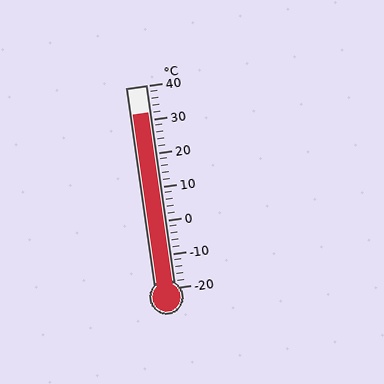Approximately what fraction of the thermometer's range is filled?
The thermometer is filled to approximately 85% of its range.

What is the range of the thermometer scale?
The thermometer scale ranges from -20°C to 40°C.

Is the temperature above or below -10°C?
The temperature is above -10°C.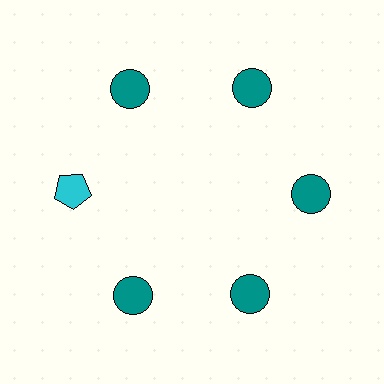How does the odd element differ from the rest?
It differs in both color (cyan instead of teal) and shape (pentagon instead of circle).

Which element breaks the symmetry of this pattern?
The cyan pentagon at roughly the 9 o'clock position breaks the symmetry. All other shapes are teal circles.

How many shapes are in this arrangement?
There are 6 shapes arranged in a ring pattern.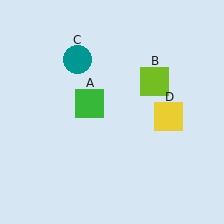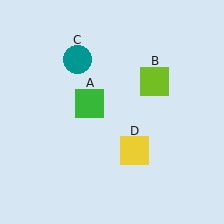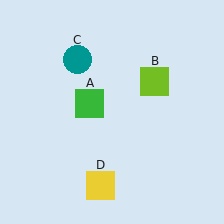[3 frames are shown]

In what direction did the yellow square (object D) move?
The yellow square (object D) moved down and to the left.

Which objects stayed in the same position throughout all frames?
Green square (object A) and lime square (object B) and teal circle (object C) remained stationary.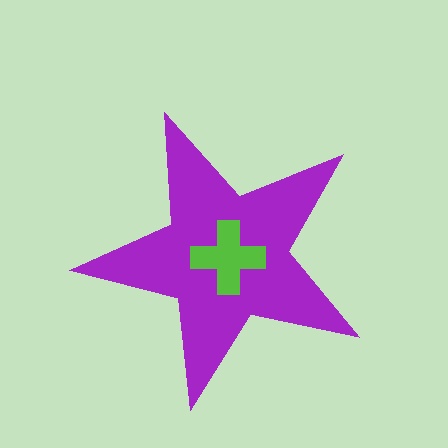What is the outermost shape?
The purple star.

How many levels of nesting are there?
2.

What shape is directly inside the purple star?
The lime cross.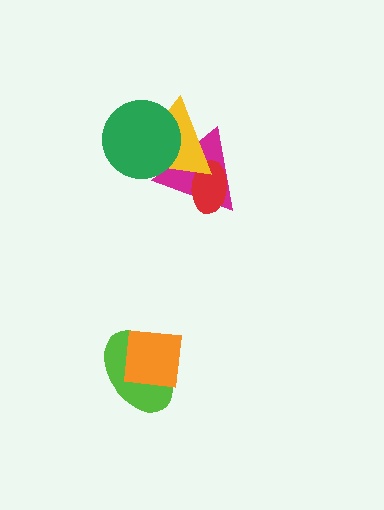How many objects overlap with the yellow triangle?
3 objects overlap with the yellow triangle.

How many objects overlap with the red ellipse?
2 objects overlap with the red ellipse.